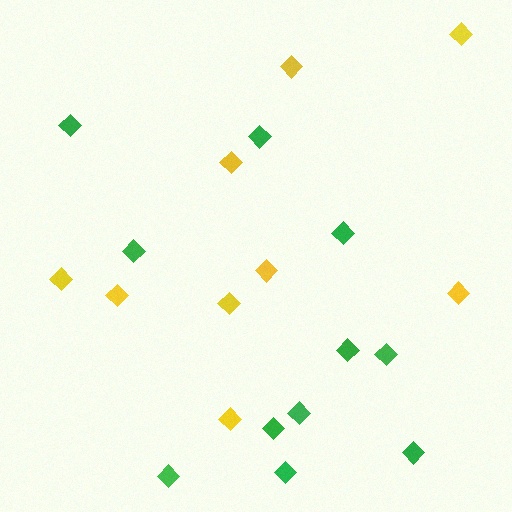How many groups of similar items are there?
There are 2 groups: one group of green diamonds (11) and one group of yellow diamonds (9).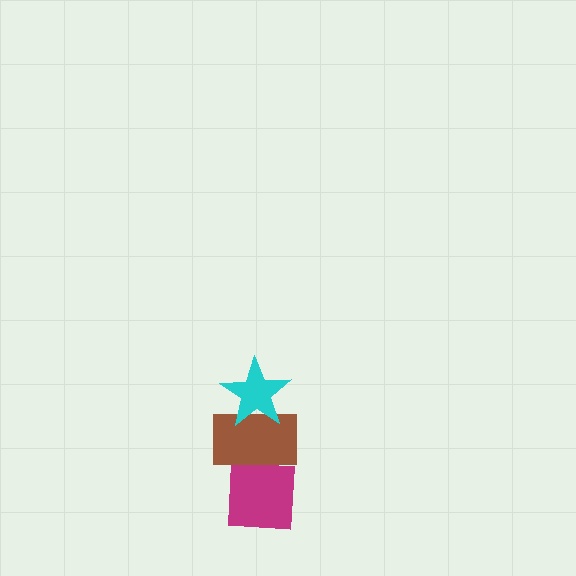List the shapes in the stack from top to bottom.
From top to bottom: the cyan star, the brown rectangle, the magenta square.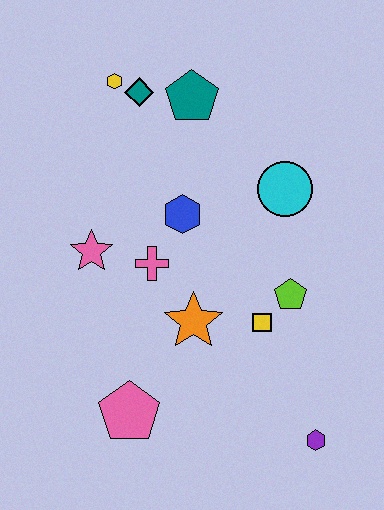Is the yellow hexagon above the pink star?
Yes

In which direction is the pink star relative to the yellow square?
The pink star is to the left of the yellow square.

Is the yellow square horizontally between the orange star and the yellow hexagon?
No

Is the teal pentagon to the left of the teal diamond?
No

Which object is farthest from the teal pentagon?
The purple hexagon is farthest from the teal pentagon.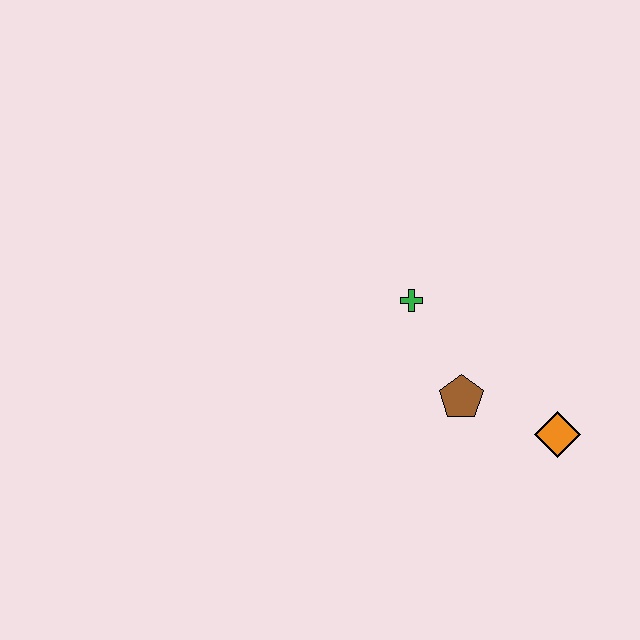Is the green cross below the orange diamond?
No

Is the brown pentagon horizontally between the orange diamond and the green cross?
Yes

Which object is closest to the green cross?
The brown pentagon is closest to the green cross.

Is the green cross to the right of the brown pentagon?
No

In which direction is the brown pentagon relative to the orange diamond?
The brown pentagon is to the left of the orange diamond.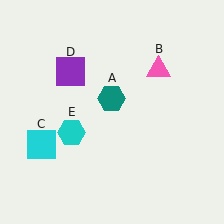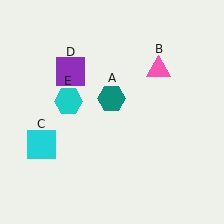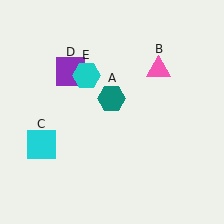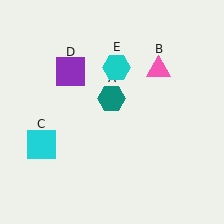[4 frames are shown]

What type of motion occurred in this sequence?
The cyan hexagon (object E) rotated clockwise around the center of the scene.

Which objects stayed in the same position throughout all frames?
Teal hexagon (object A) and pink triangle (object B) and cyan square (object C) and purple square (object D) remained stationary.